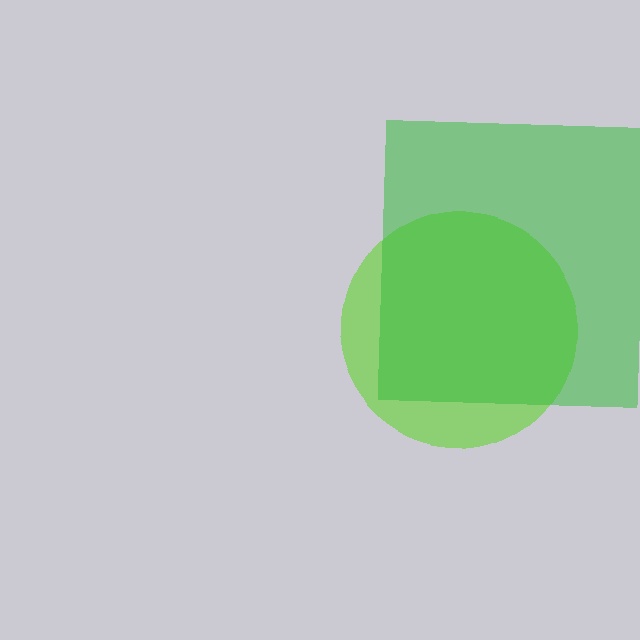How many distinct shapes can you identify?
There are 2 distinct shapes: a lime circle, a green square.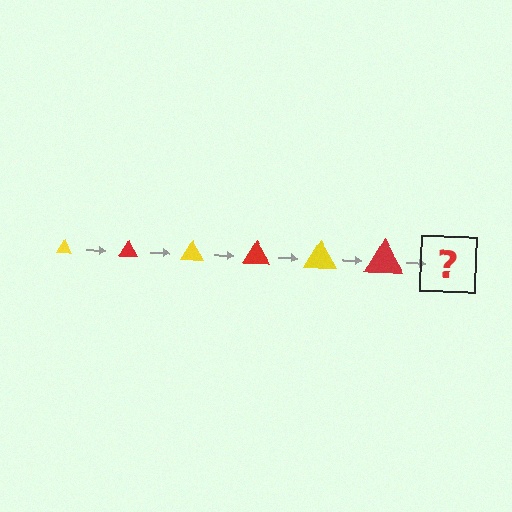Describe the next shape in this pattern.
It should be a yellow triangle, larger than the previous one.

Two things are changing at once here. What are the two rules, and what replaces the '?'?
The two rules are that the triangle grows larger each step and the color cycles through yellow and red. The '?' should be a yellow triangle, larger than the previous one.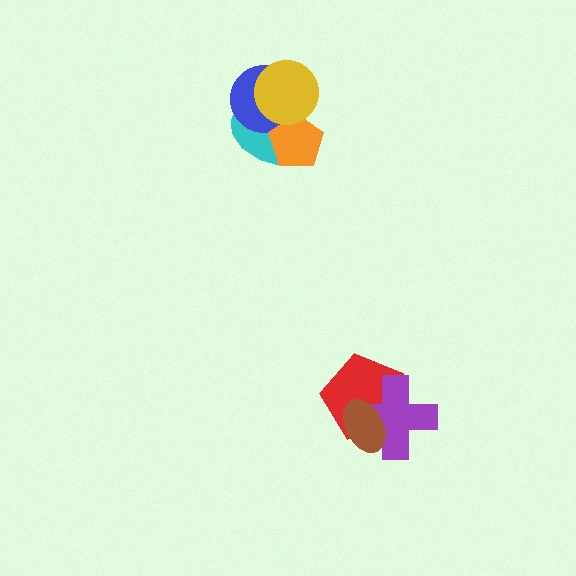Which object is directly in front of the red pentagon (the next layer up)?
The purple cross is directly in front of the red pentagon.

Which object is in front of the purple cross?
The brown ellipse is in front of the purple cross.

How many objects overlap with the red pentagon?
2 objects overlap with the red pentagon.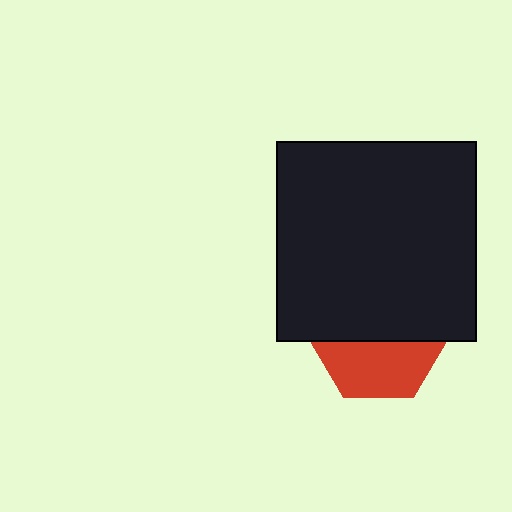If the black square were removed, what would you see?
You would see the complete red hexagon.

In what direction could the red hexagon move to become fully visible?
The red hexagon could move down. That would shift it out from behind the black square entirely.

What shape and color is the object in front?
The object in front is a black square.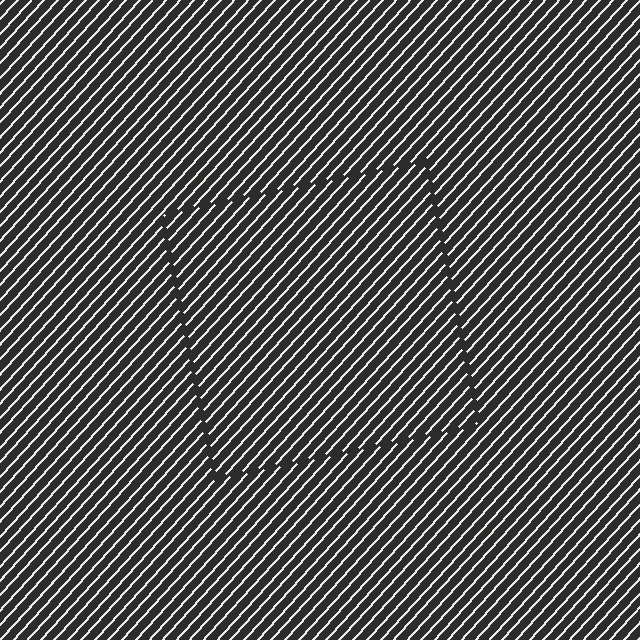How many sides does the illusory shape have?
4 sides — the line-ends trace a square.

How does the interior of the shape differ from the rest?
The interior of the shape contains the same grating, shifted by half a period — the contour is defined by the phase discontinuity where line-ends from the inner and outer gratings abut.